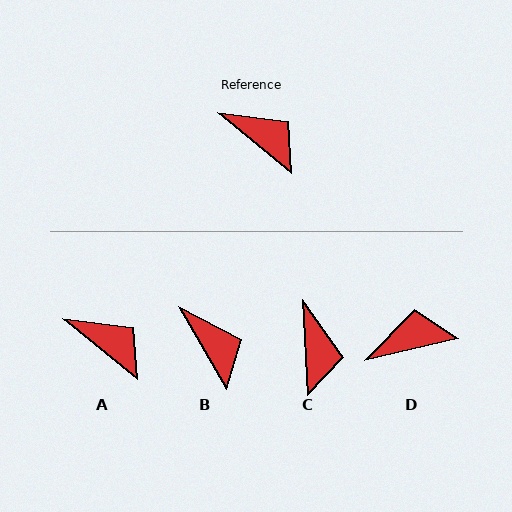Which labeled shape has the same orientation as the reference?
A.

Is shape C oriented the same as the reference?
No, it is off by about 48 degrees.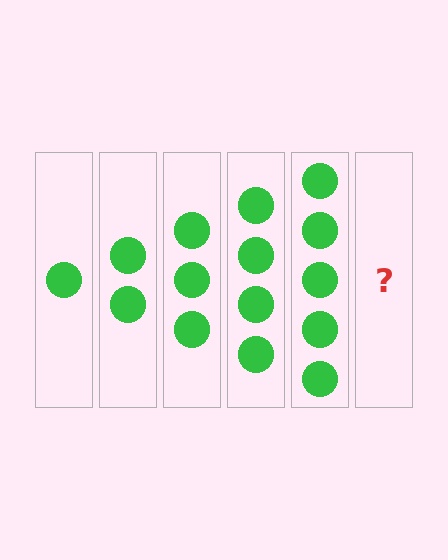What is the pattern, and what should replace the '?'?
The pattern is that each step adds one more circle. The '?' should be 6 circles.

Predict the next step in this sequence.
The next step is 6 circles.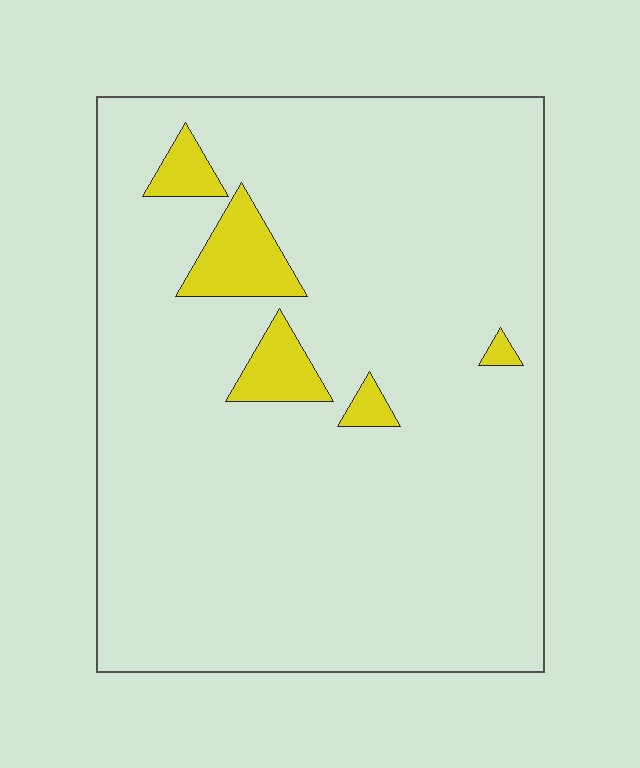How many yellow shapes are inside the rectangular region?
5.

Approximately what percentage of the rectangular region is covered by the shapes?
Approximately 5%.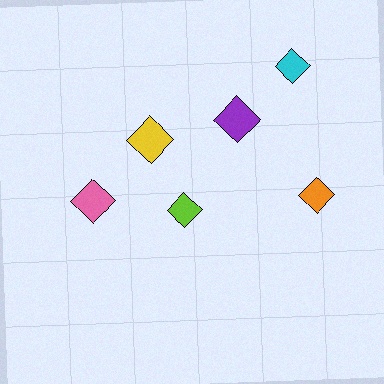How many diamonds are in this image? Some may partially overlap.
There are 6 diamonds.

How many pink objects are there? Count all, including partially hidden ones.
There is 1 pink object.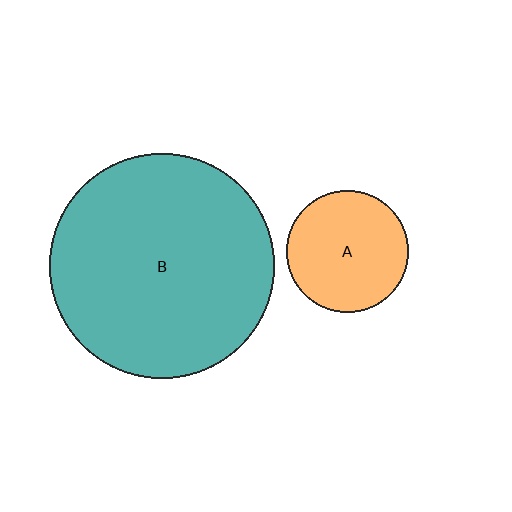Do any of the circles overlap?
No, none of the circles overlap.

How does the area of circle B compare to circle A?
Approximately 3.4 times.